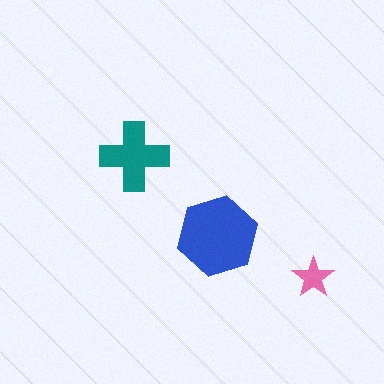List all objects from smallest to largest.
The pink star, the teal cross, the blue hexagon.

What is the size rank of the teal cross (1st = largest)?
2nd.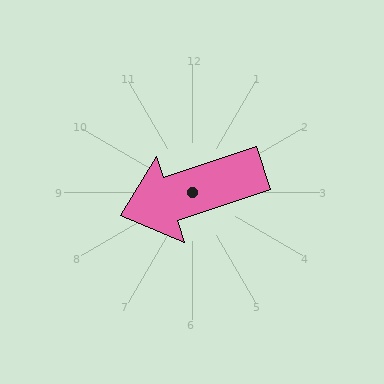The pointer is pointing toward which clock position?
Roughly 8 o'clock.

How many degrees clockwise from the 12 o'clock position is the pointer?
Approximately 252 degrees.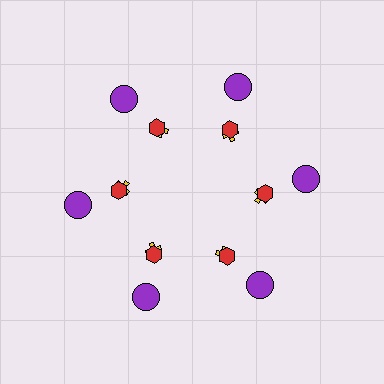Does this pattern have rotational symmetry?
Yes, this pattern has 6-fold rotational symmetry. It looks the same after rotating 60 degrees around the center.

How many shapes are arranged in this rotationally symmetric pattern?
There are 18 shapes, arranged in 6 groups of 3.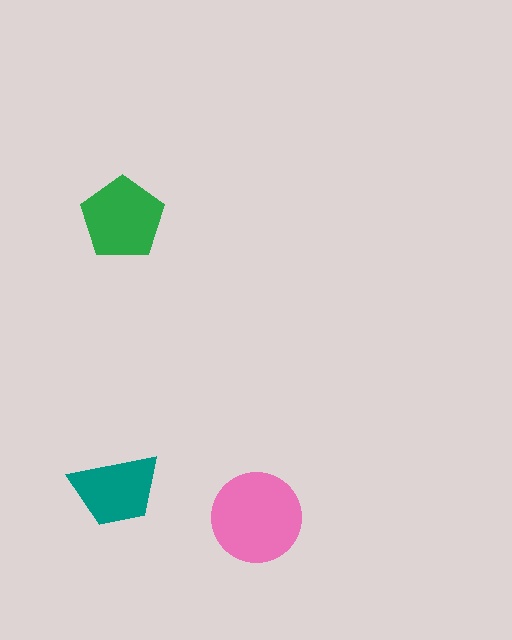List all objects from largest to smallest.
The pink circle, the green pentagon, the teal trapezoid.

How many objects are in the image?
There are 3 objects in the image.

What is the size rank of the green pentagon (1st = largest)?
2nd.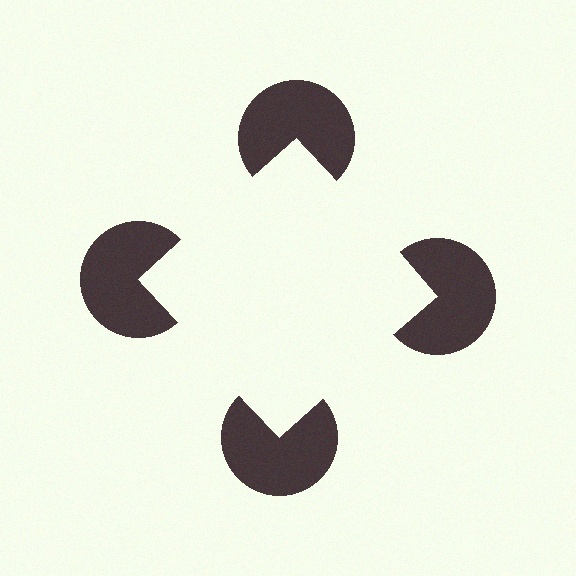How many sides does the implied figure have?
4 sides.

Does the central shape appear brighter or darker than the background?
It typically appears slightly brighter than the background, even though no actual brightness change is drawn.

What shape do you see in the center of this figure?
An illusory square — its edges are inferred from the aligned wedge cuts in the pac-man discs, not physically drawn.